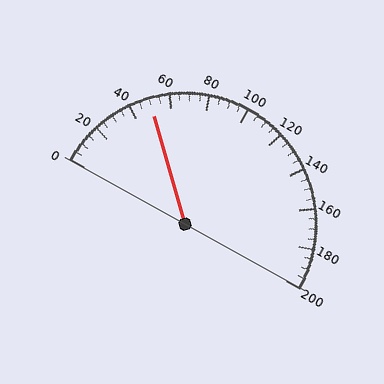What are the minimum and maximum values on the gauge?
The gauge ranges from 0 to 200.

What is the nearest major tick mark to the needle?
The nearest major tick mark is 40.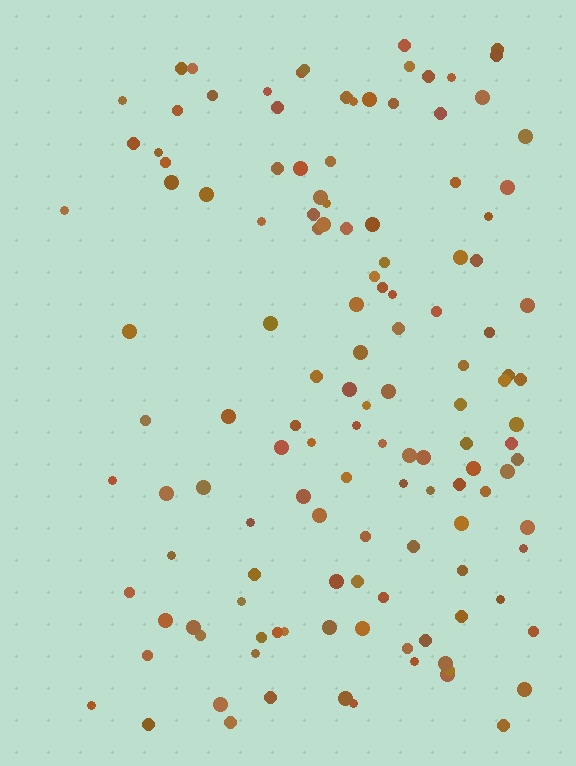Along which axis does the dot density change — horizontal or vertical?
Horizontal.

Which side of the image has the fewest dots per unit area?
The left.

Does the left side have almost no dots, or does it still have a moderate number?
Still a moderate number, just noticeably fewer than the right.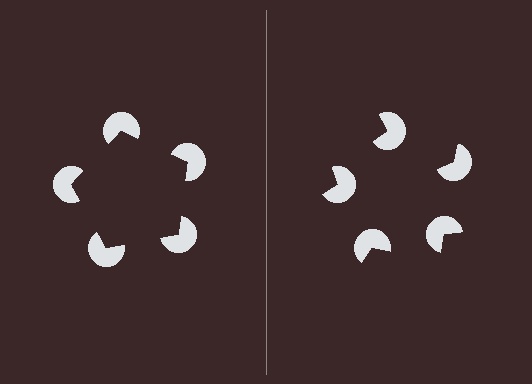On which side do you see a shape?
An illusory pentagon appears on the left side. On the right side the wedge cuts are rotated, so no coherent shape forms.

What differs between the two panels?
The pac-man discs are positioned identically on both sides; only the wedge orientations differ. On the left they align to a pentagon; on the right they are misaligned.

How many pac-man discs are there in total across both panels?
10 — 5 on each side.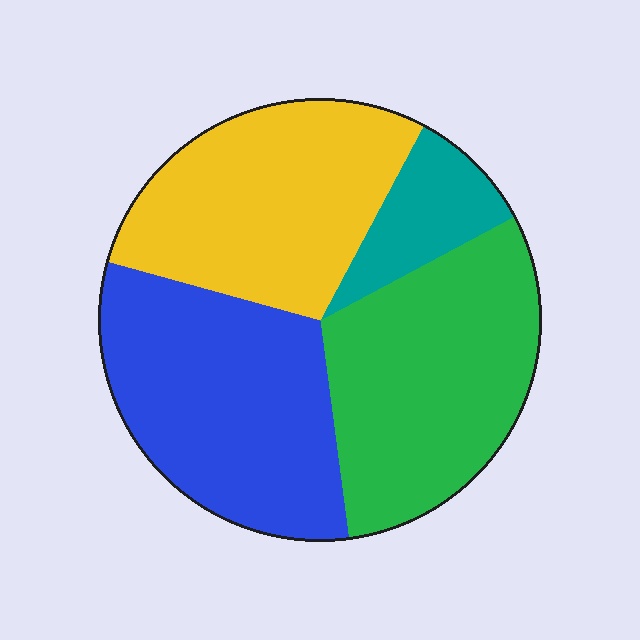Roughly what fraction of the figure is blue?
Blue takes up between a sixth and a third of the figure.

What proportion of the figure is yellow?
Yellow takes up between a quarter and a half of the figure.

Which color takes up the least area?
Teal, at roughly 10%.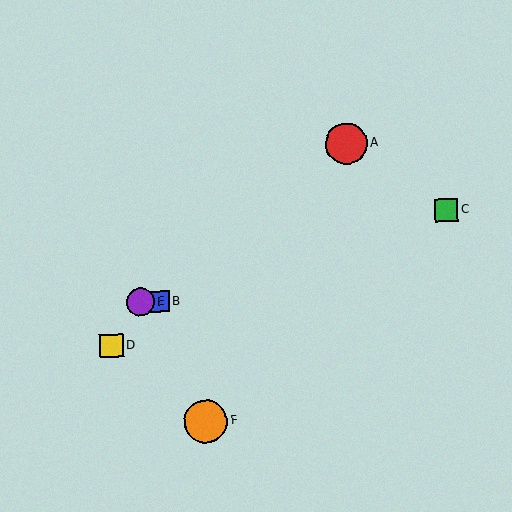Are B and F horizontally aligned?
No, B is at y≈301 and F is at y≈421.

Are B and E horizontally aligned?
Yes, both are at y≈301.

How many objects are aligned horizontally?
2 objects (B, E) are aligned horizontally.